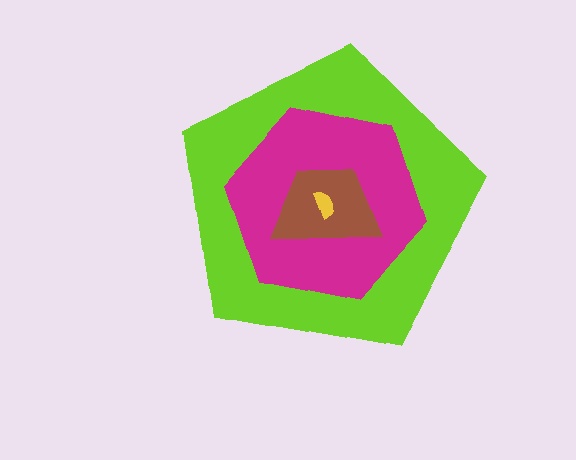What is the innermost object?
The yellow semicircle.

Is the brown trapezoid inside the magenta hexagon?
Yes.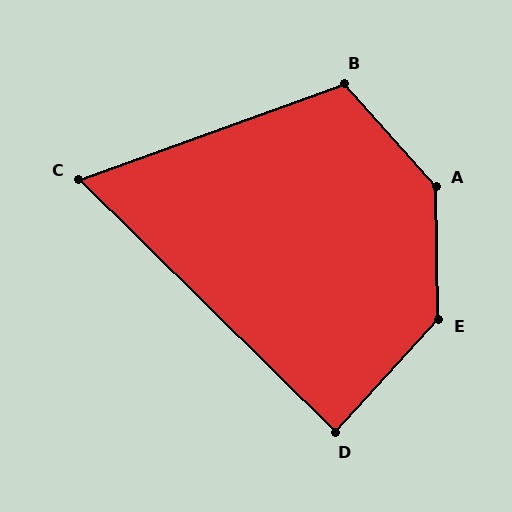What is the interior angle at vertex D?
Approximately 88 degrees (approximately right).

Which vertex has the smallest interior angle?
C, at approximately 64 degrees.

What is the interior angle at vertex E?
Approximately 137 degrees (obtuse).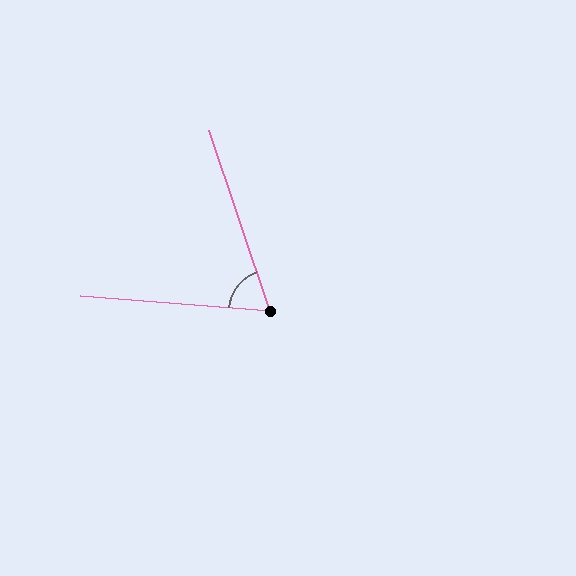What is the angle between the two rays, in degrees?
Approximately 67 degrees.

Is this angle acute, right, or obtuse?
It is acute.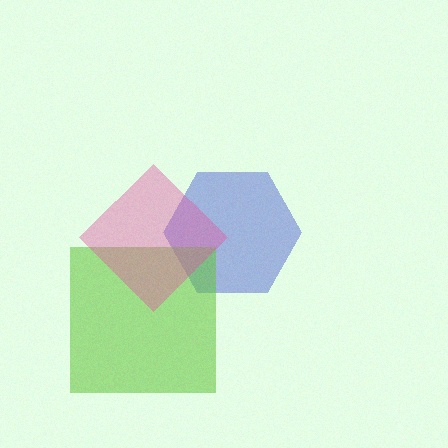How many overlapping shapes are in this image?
There are 3 overlapping shapes in the image.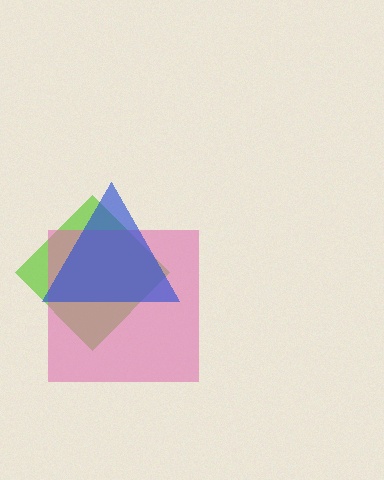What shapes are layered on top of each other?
The layered shapes are: a lime diamond, a pink square, a blue triangle.